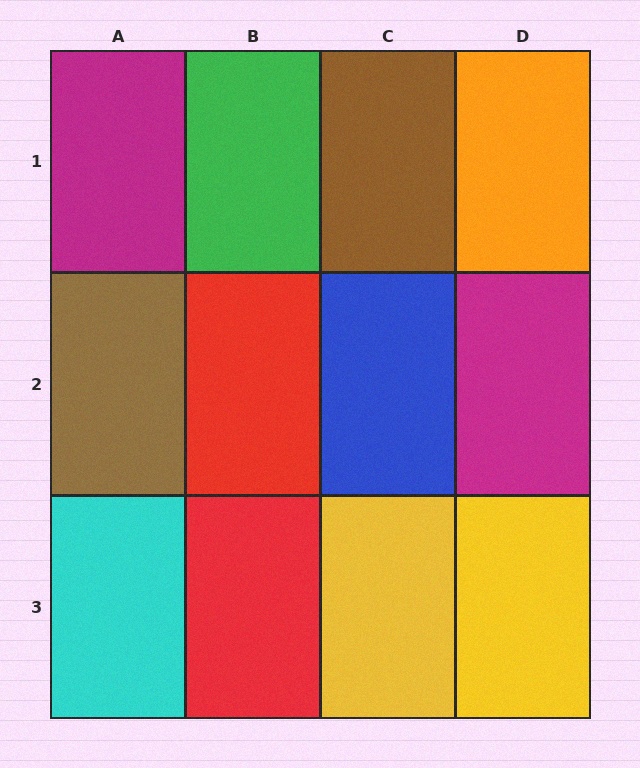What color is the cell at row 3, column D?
Yellow.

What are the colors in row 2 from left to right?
Brown, red, blue, magenta.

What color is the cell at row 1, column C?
Brown.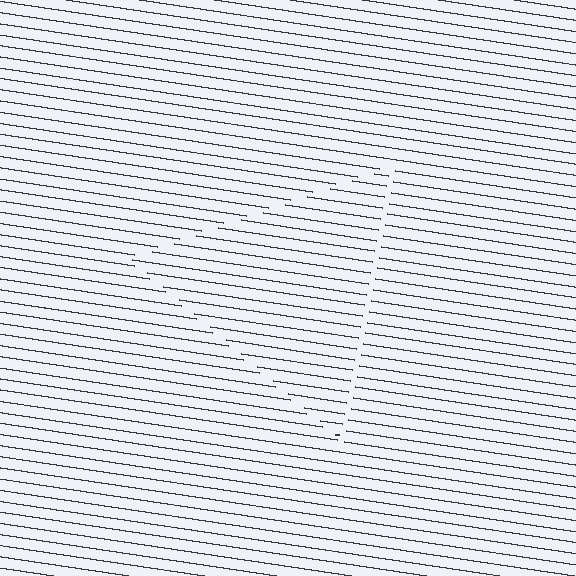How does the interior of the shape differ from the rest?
The interior of the shape contains the same grating, shifted by half a period — the contour is defined by the phase discontinuity where line-ends from the inner and outer gratings abut.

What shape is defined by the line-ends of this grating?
An illusory triangle. The interior of the shape contains the same grating, shifted by half a period — the contour is defined by the phase discontinuity where line-ends from the inner and outer gratings abut.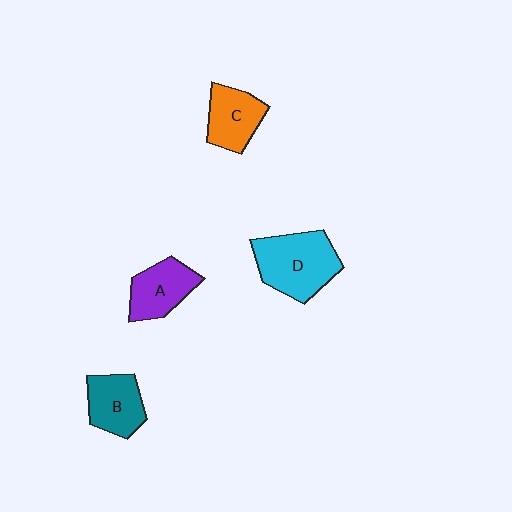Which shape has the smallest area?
Shape C (orange).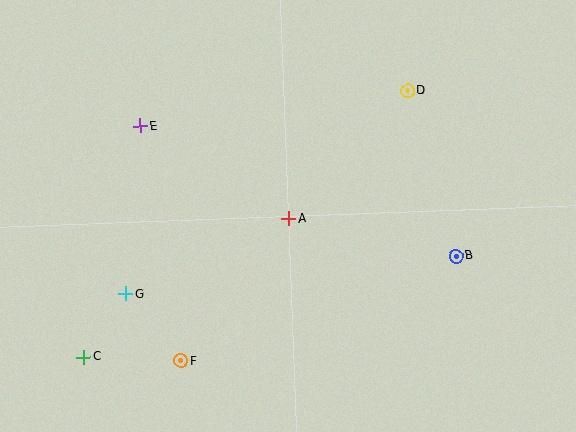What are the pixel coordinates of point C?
Point C is at (84, 357).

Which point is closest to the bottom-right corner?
Point B is closest to the bottom-right corner.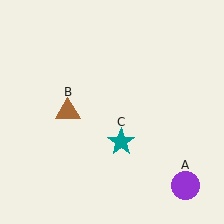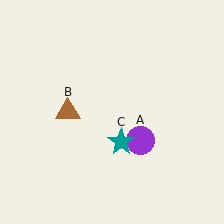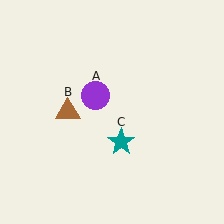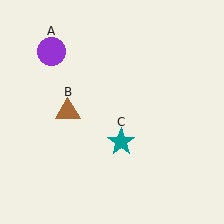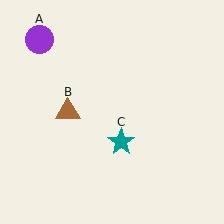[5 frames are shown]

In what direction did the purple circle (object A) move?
The purple circle (object A) moved up and to the left.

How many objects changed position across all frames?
1 object changed position: purple circle (object A).